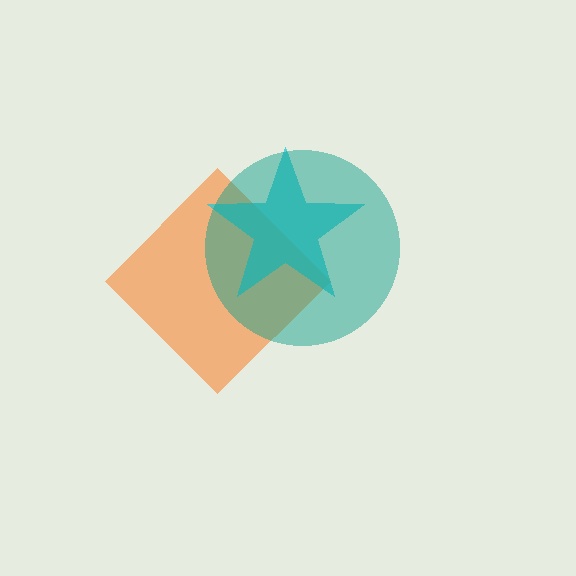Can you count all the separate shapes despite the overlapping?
Yes, there are 3 separate shapes.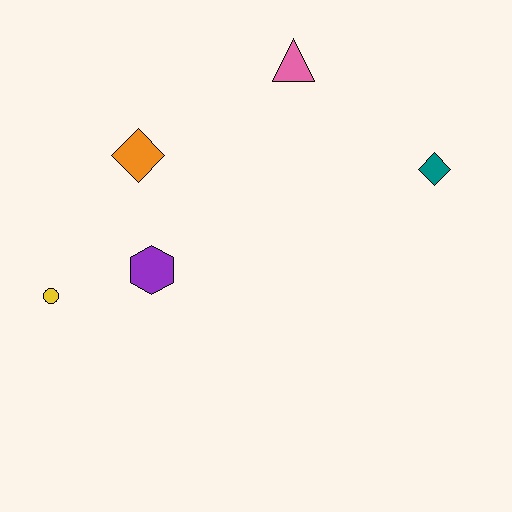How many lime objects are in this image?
There are no lime objects.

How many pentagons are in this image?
There are no pentagons.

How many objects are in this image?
There are 5 objects.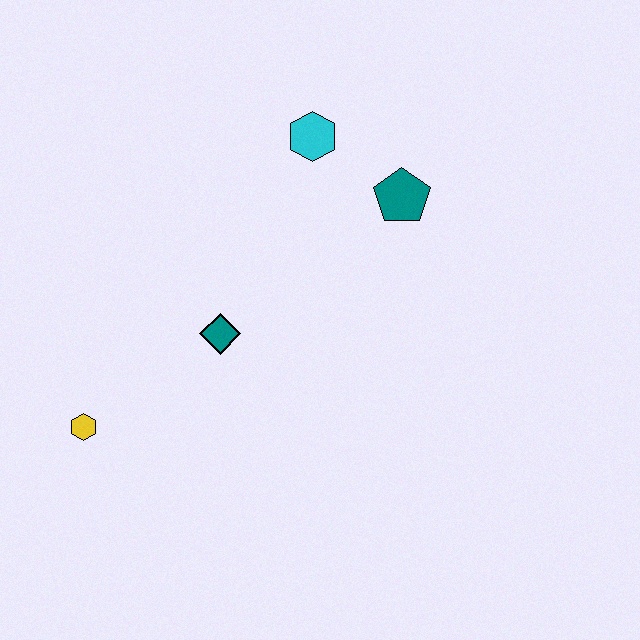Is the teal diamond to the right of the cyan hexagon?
No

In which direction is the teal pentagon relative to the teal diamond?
The teal pentagon is to the right of the teal diamond.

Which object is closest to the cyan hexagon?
The teal pentagon is closest to the cyan hexagon.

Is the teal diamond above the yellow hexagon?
Yes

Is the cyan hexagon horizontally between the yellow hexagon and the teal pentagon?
Yes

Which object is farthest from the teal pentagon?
The yellow hexagon is farthest from the teal pentagon.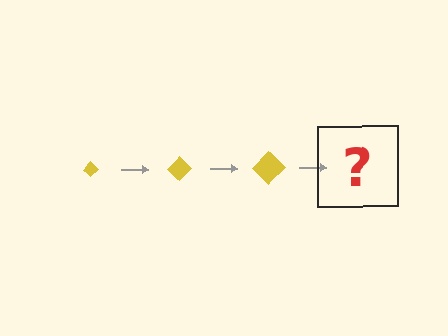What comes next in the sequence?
The next element should be a yellow diamond, larger than the previous one.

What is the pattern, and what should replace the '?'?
The pattern is that the diamond gets progressively larger each step. The '?' should be a yellow diamond, larger than the previous one.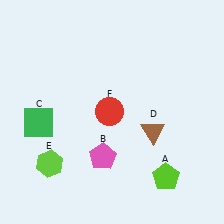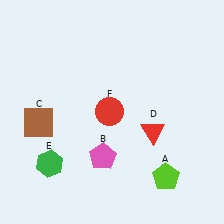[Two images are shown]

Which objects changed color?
C changed from green to brown. D changed from brown to red. E changed from lime to green.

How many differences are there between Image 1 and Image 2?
There are 3 differences between the two images.